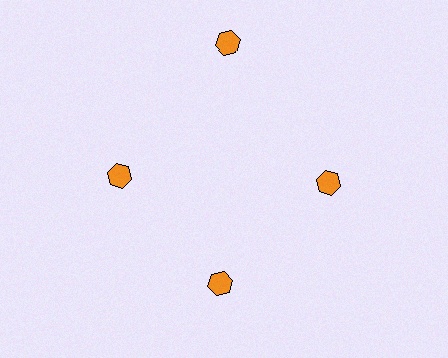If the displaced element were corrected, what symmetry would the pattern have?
It would have 4-fold rotational symmetry — the pattern would map onto itself every 90 degrees.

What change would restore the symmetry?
The symmetry would be restored by moving it inward, back onto the ring so that all 4 hexagons sit at equal angles and equal distance from the center.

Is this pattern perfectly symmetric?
No. The 4 orange hexagons are arranged in a ring, but one element near the 12 o'clock position is pushed outward from the center, breaking the 4-fold rotational symmetry.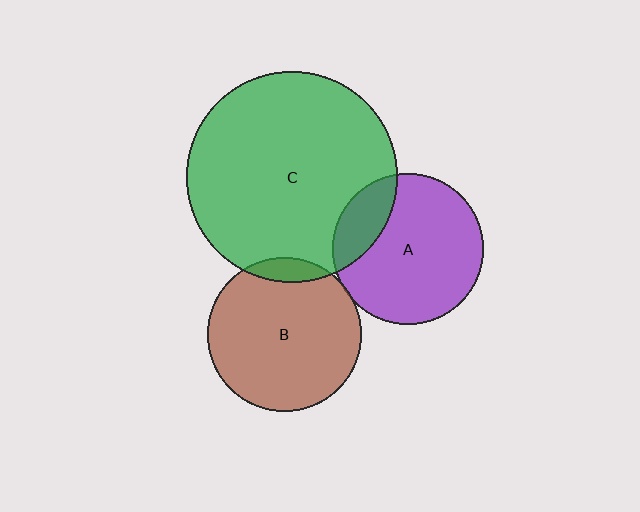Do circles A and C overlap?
Yes.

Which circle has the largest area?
Circle C (green).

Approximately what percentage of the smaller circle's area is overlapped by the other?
Approximately 20%.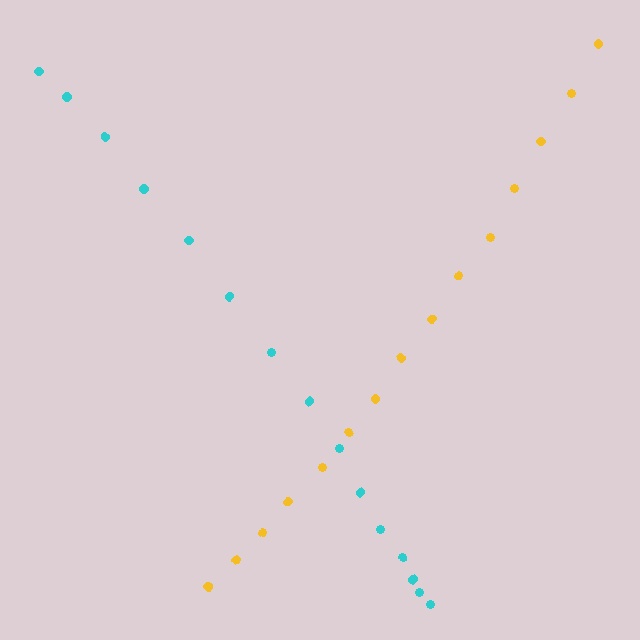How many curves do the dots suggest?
There are 2 distinct paths.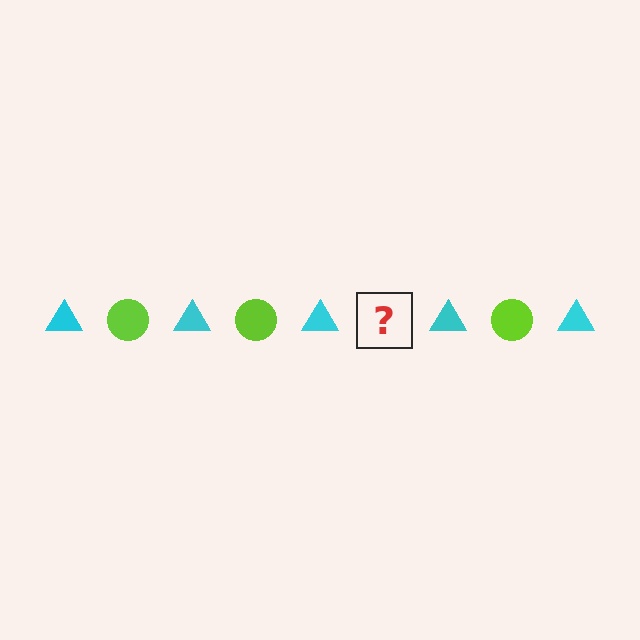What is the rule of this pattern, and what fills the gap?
The rule is that the pattern alternates between cyan triangle and lime circle. The gap should be filled with a lime circle.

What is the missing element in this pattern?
The missing element is a lime circle.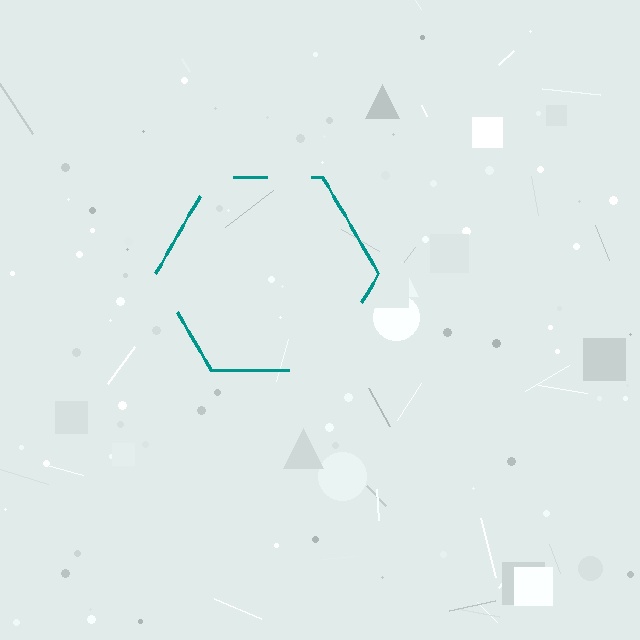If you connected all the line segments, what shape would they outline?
They would outline a hexagon.